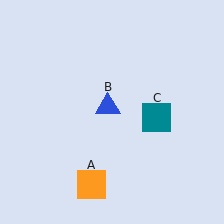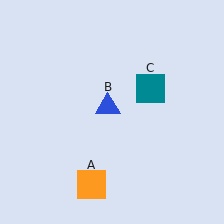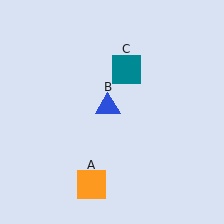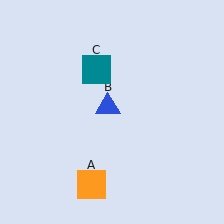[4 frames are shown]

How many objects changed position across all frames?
1 object changed position: teal square (object C).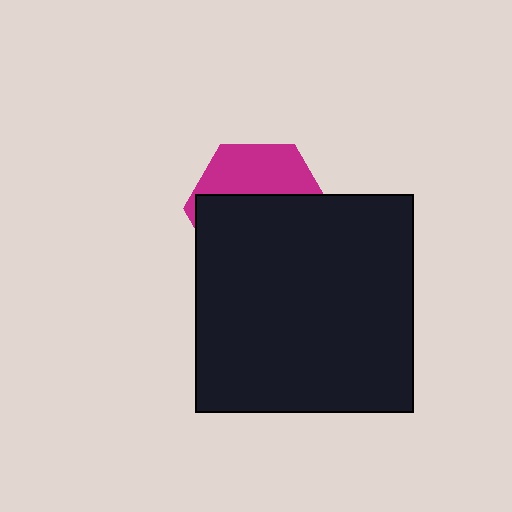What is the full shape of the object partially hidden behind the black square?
The partially hidden object is a magenta hexagon.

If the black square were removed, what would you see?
You would see the complete magenta hexagon.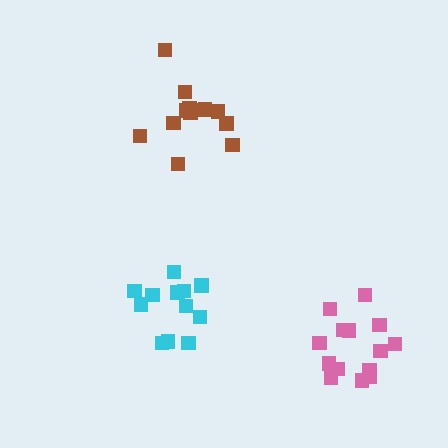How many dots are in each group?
Group 1: 13 dots, Group 2: 14 dots, Group 3: 12 dots (39 total).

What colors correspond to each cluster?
The clusters are colored: brown, pink, cyan.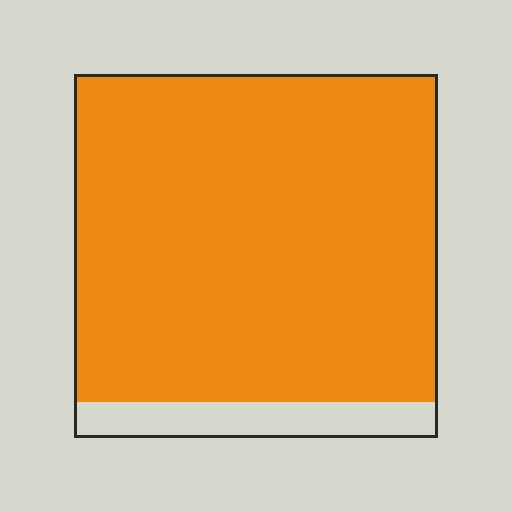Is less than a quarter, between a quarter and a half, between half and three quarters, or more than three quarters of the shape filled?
More than three quarters.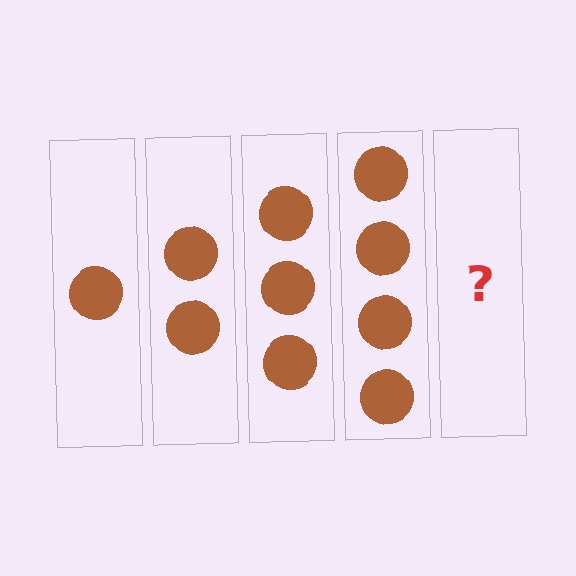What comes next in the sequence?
The next element should be 5 circles.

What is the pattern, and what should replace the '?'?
The pattern is that each step adds one more circle. The '?' should be 5 circles.